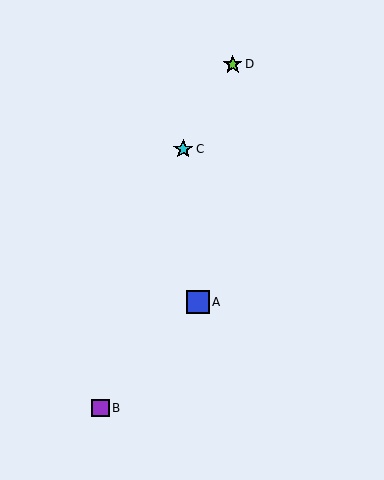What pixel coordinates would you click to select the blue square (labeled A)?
Click at (198, 302) to select the blue square A.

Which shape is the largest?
The blue square (labeled A) is the largest.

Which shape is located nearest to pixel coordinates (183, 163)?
The cyan star (labeled C) at (183, 149) is nearest to that location.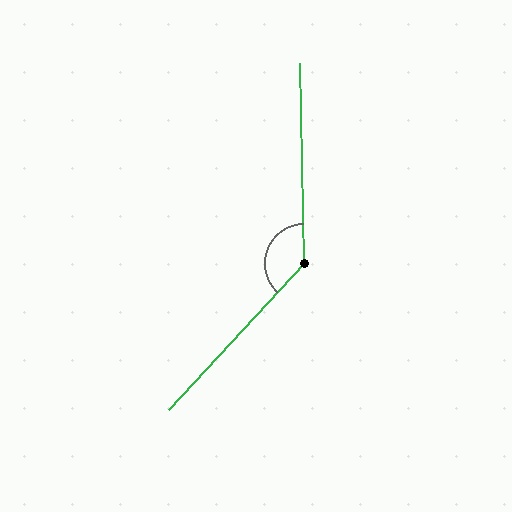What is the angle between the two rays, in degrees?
Approximately 136 degrees.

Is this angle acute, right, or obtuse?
It is obtuse.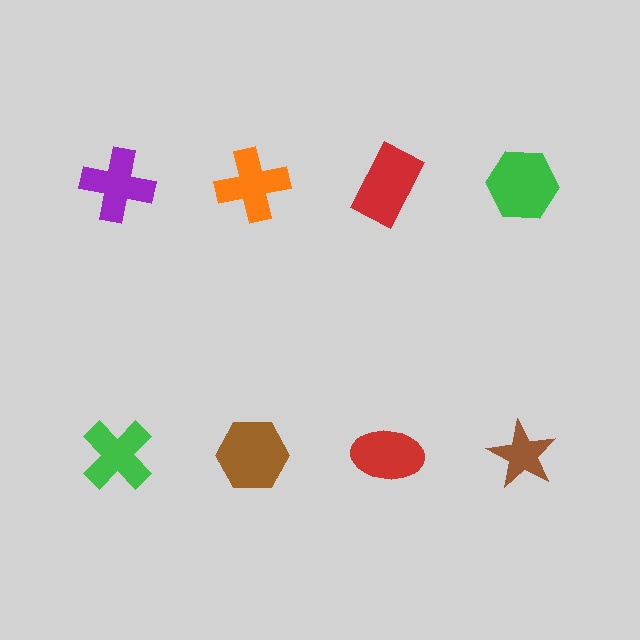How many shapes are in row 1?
4 shapes.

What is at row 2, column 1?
A green cross.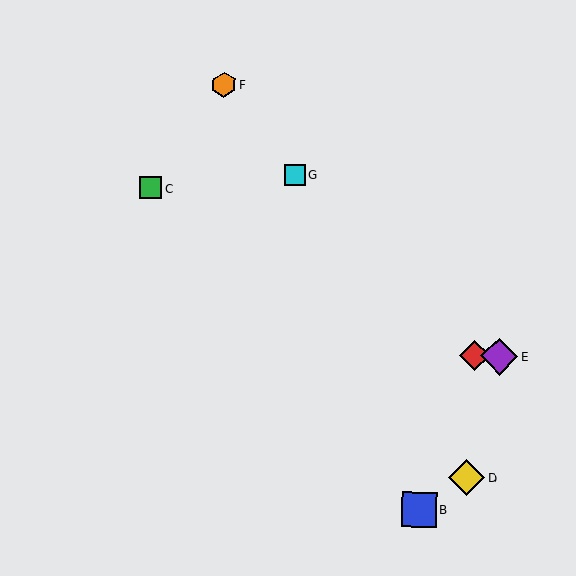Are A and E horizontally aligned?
Yes, both are at y≈356.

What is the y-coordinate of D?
Object D is at y≈478.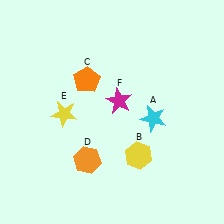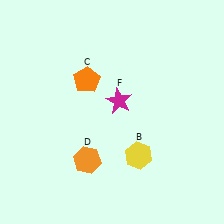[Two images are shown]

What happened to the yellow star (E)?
The yellow star (E) was removed in Image 2. It was in the bottom-left area of Image 1.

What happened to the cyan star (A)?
The cyan star (A) was removed in Image 2. It was in the bottom-right area of Image 1.